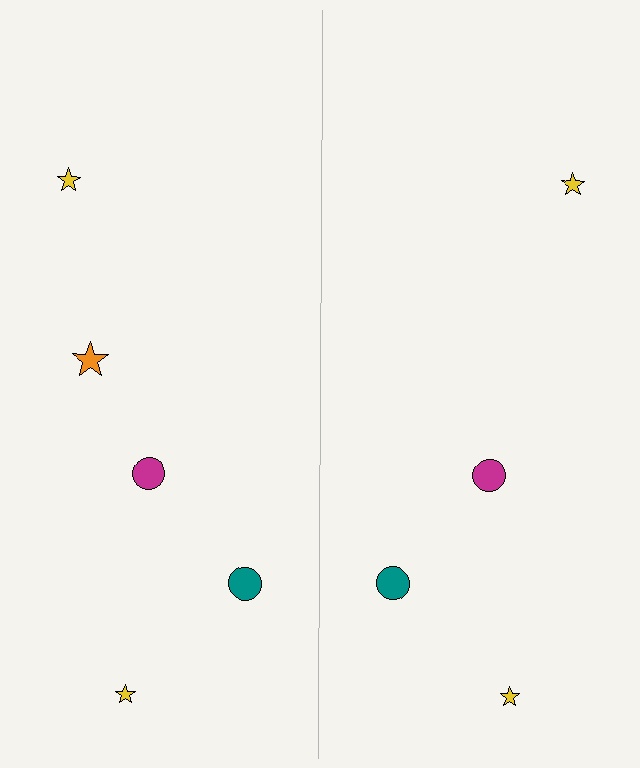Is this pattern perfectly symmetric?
No, the pattern is not perfectly symmetric. A orange star is missing from the right side.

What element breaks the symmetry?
A orange star is missing from the right side.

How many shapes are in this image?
There are 9 shapes in this image.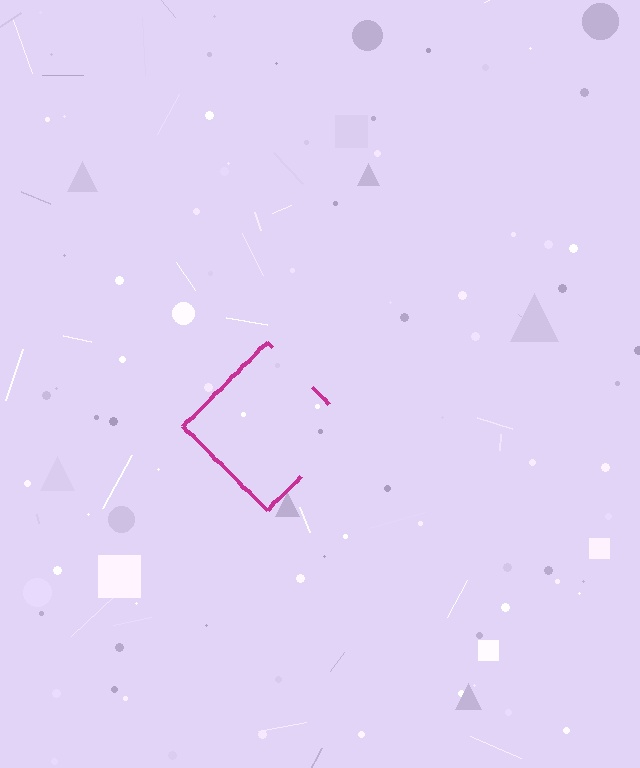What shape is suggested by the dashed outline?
The dashed outline suggests a diamond.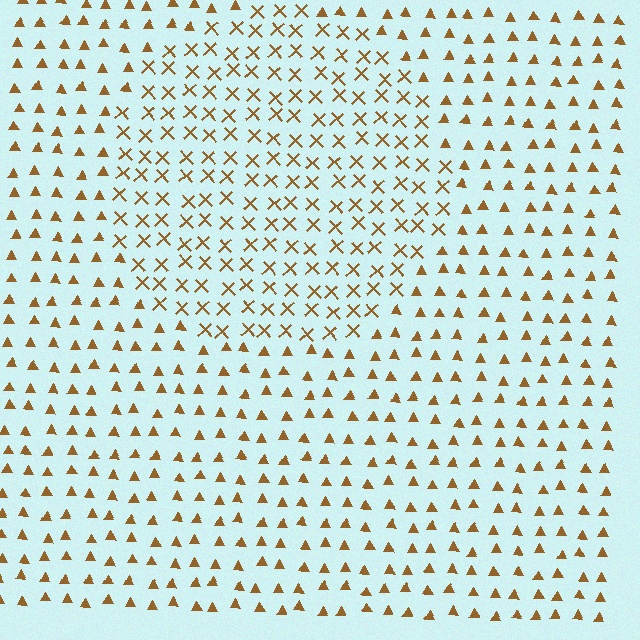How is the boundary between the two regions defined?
The boundary is defined by a change in element shape: X marks inside vs. triangles outside. All elements share the same color and spacing.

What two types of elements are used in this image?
The image uses X marks inside the circle region and triangles outside it.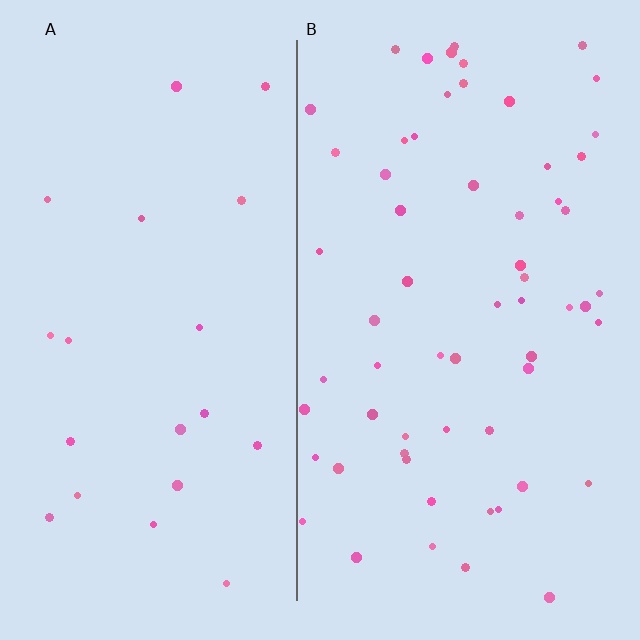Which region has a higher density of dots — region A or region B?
B (the right).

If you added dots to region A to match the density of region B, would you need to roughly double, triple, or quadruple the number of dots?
Approximately triple.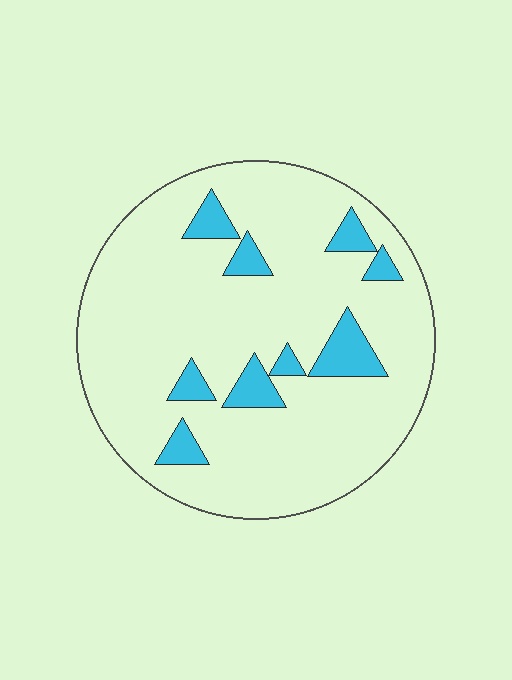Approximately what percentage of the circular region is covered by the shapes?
Approximately 15%.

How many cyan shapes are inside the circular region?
9.